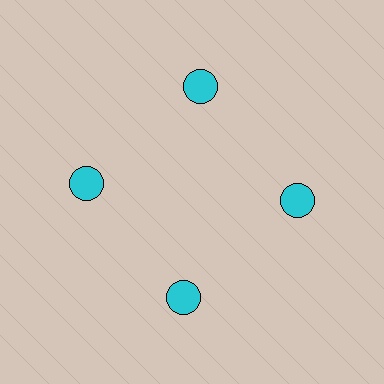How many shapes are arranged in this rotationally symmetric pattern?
There are 4 shapes, arranged in 4 groups of 1.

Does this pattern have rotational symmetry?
Yes, this pattern has 4-fold rotational symmetry. It looks the same after rotating 90 degrees around the center.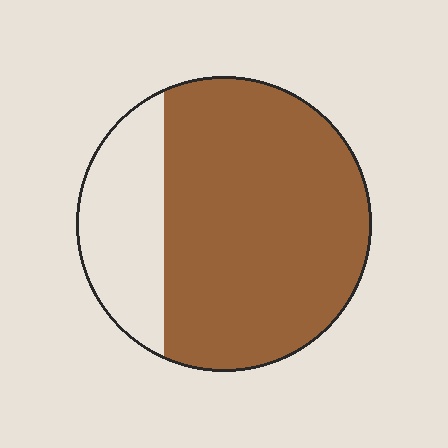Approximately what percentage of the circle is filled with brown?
Approximately 75%.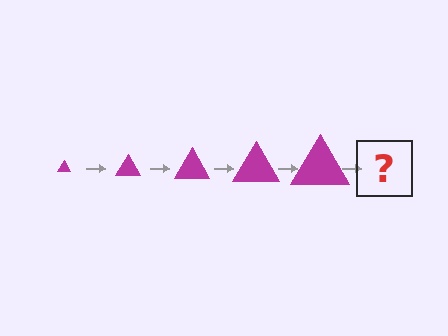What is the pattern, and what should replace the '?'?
The pattern is that the triangle gets progressively larger each step. The '?' should be a magenta triangle, larger than the previous one.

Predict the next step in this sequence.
The next step is a magenta triangle, larger than the previous one.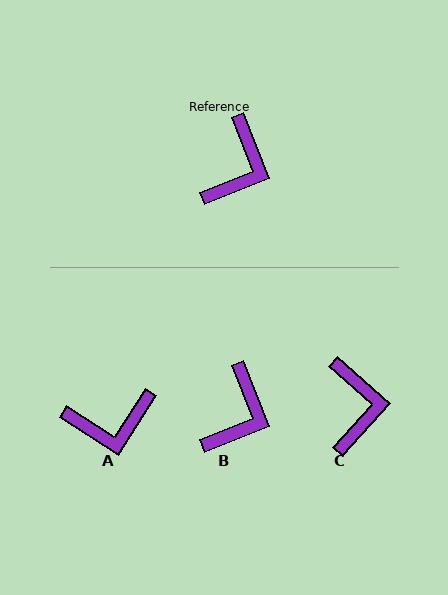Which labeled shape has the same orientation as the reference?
B.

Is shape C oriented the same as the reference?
No, it is off by about 27 degrees.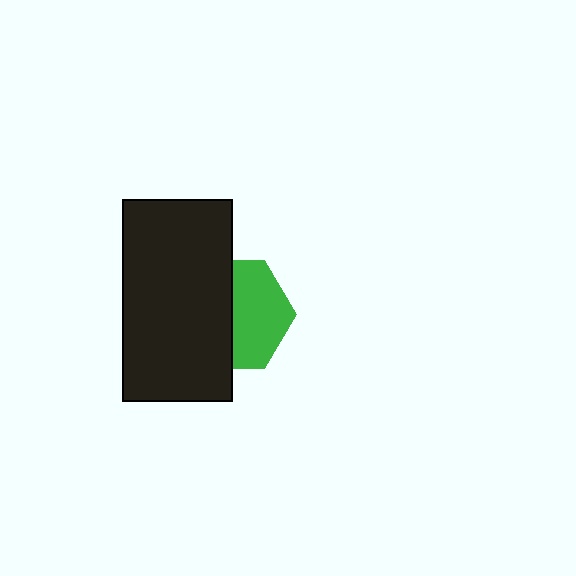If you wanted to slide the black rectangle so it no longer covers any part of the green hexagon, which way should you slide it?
Slide it left — that is the most direct way to separate the two shapes.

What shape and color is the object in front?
The object in front is a black rectangle.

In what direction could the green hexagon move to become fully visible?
The green hexagon could move right. That would shift it out from behind the black rectangle entirely.